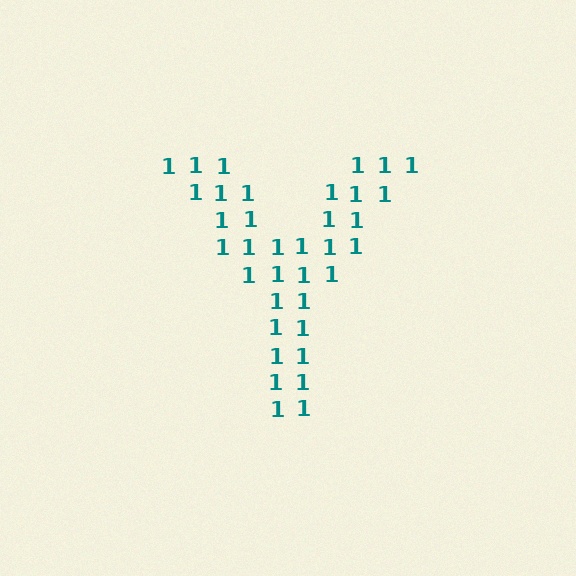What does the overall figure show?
The overall figure shows the letter Y.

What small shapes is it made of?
It is made of small digit 1's.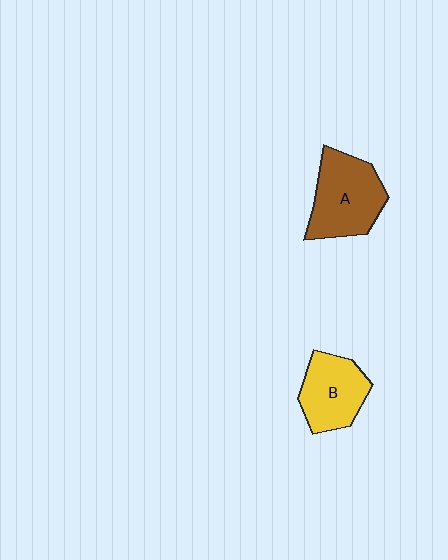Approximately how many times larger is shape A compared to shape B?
Approximately 1.2 times.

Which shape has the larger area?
Shape A (brown).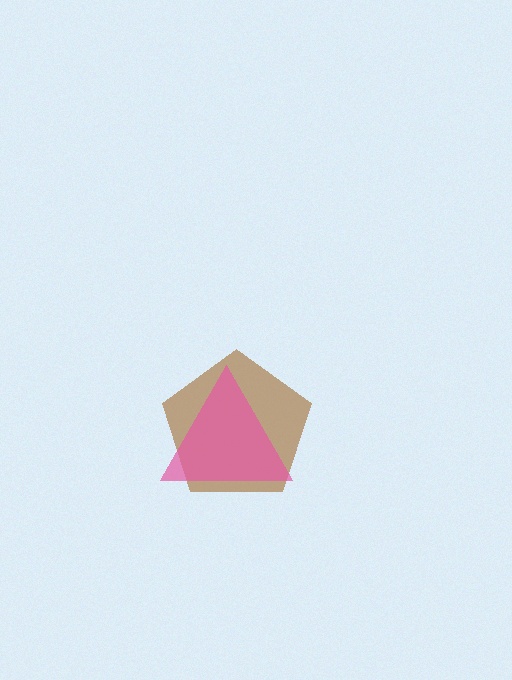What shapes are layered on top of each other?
The layered shapes are: a brown pentagon, a pink triangle.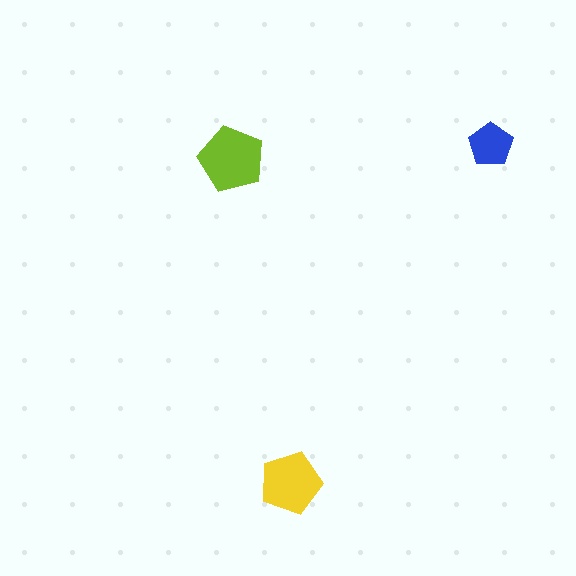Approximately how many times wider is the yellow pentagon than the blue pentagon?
About 1.5 times wider.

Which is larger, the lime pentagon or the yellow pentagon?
The lime one.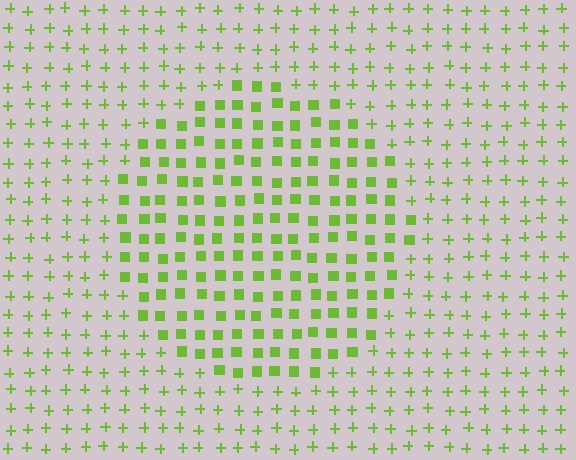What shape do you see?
I see a circle.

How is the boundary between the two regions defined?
The boundary is defined by a change in element shape: squares inside vs. plus signs outside. All elements share the same color and spacing.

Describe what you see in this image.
The image is filled with small lime elements arranged in a uniform grid. A circle-shaped region contains squares, while the surrounding area contains plus signs. The boundary is defined purely by the change in element shape.